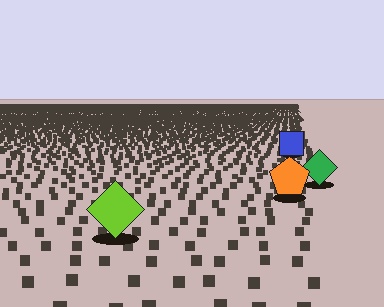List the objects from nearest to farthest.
From nearest to farthest: the lime diamond, the orange pentagon, the green diamond, the blue square.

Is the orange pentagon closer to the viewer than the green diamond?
Yes. The orange pentagon is closer — you can tell from the texture gradient: the ground texture is coarser near it.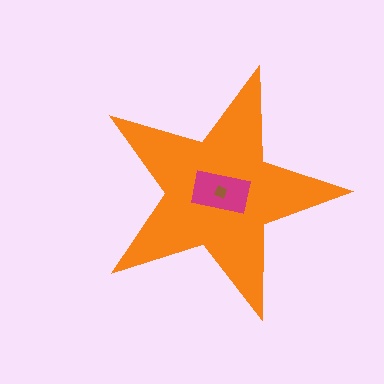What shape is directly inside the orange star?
The magenta rectangle.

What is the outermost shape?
The orange star.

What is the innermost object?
The brown diamond.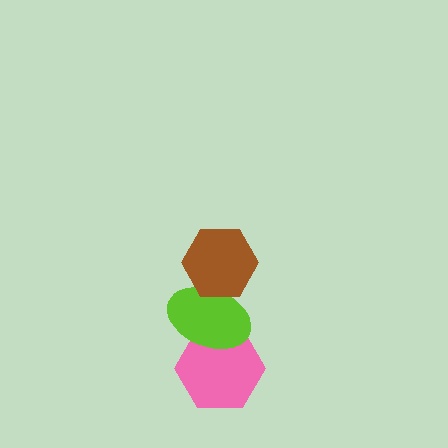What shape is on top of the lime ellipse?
The brown hexagon is on top of the lime ellipse.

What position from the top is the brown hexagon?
The brown hexagon is 1st from the top.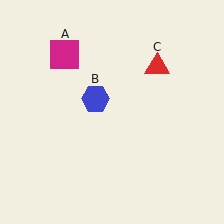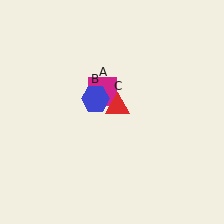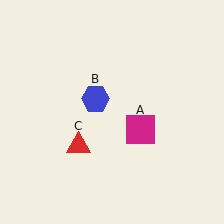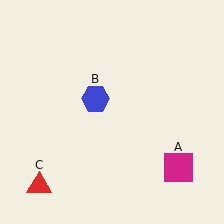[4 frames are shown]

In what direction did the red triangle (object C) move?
The red triangle (object C) moved down and to the left.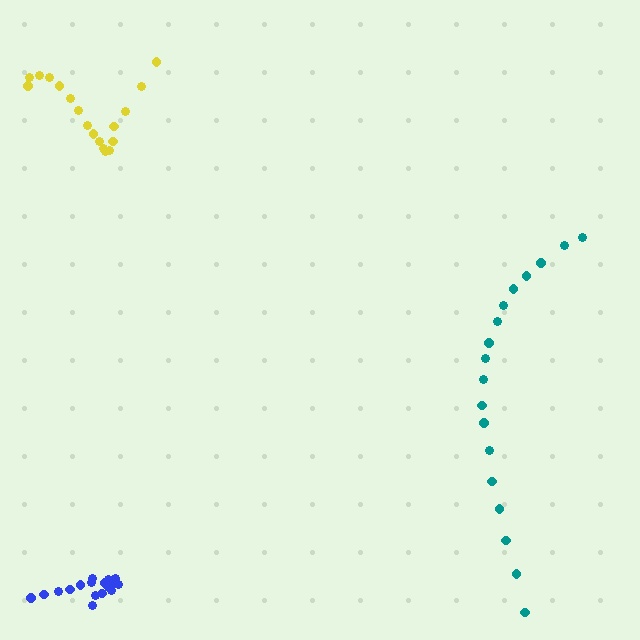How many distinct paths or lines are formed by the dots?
There are 3 distinct paths.